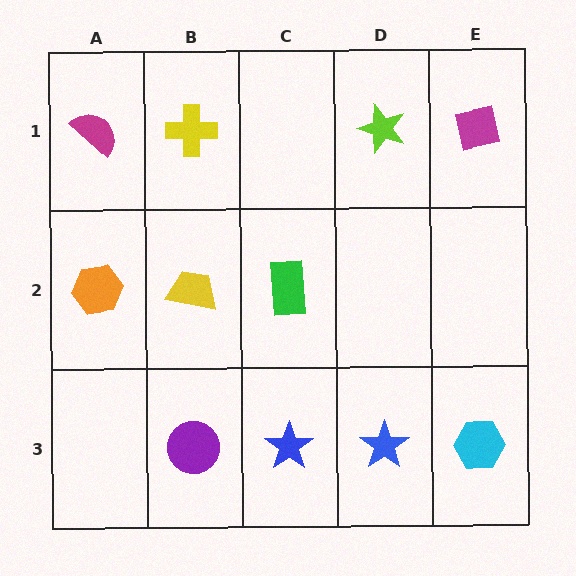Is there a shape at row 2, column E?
No, that cell is empty.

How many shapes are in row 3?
4 shapes.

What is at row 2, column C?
A green rectangle.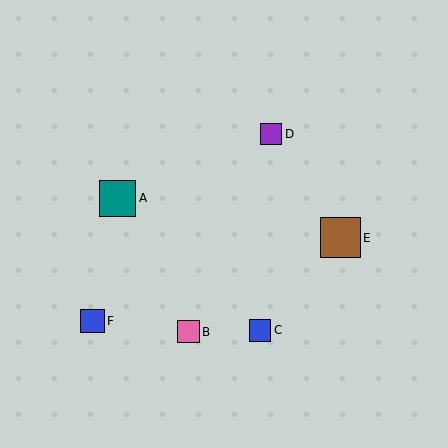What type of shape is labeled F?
Shape F is a blue square.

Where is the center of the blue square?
The center of the blue square is at (260, 330).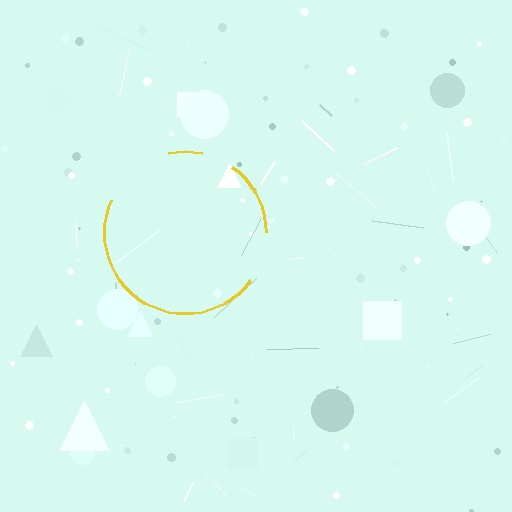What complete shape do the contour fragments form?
The contour fragments form a circle.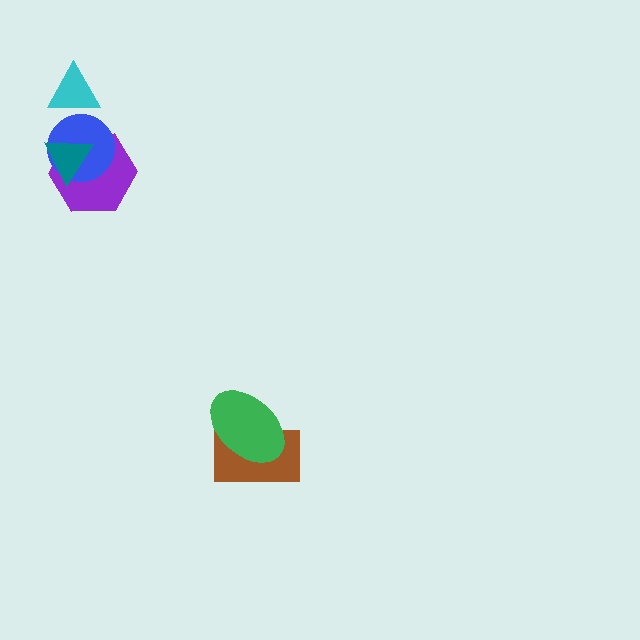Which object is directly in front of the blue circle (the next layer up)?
The cyan triangle is directly in front of the blue circle.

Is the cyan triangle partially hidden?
No, no other shape covers it.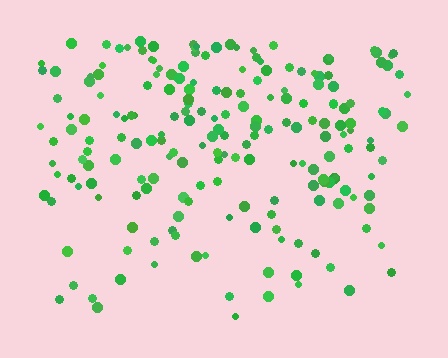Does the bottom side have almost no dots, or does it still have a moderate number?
Still a moderate number, just noticeably fewer than the top.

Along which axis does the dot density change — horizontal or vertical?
Vertical.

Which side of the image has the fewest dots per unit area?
The bottom.